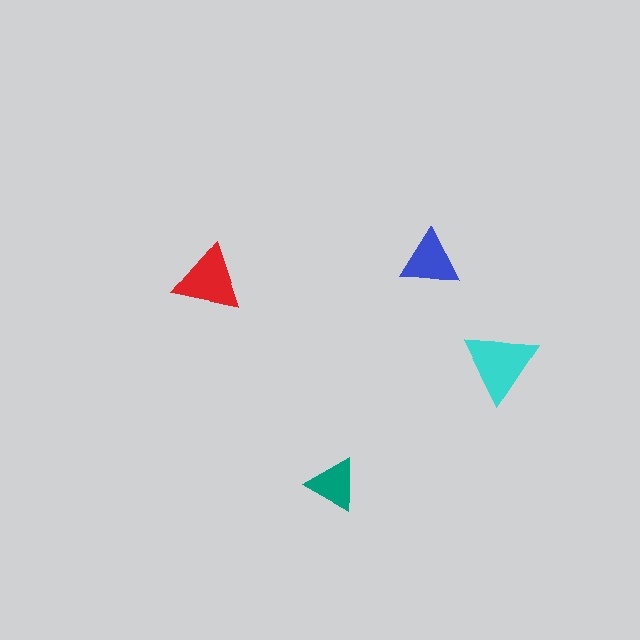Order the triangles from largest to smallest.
the cyan one, the red one, the blue one, the teal one.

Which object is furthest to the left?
The red triangle is leftmost.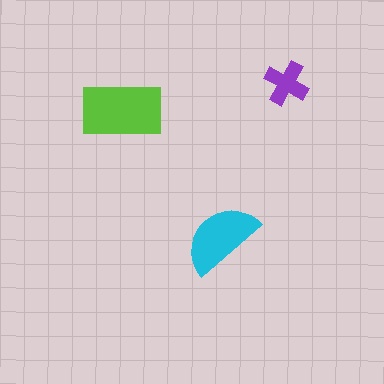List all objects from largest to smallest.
The lime rectangle, the cyan semicircle, the purple cross.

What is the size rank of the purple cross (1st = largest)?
3rd.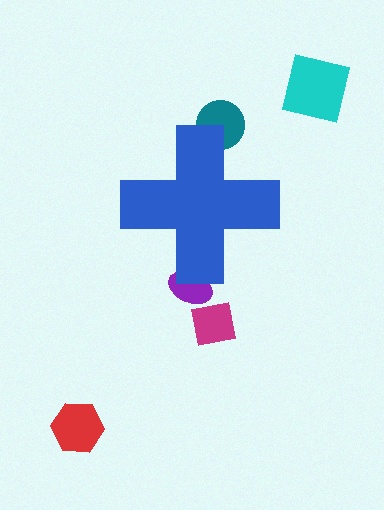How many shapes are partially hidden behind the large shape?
2 shapes are partially hidden.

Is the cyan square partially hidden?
No, the cyan square is fully visible.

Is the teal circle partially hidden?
Yes, the teal circle is partially hidden behind the blue cross.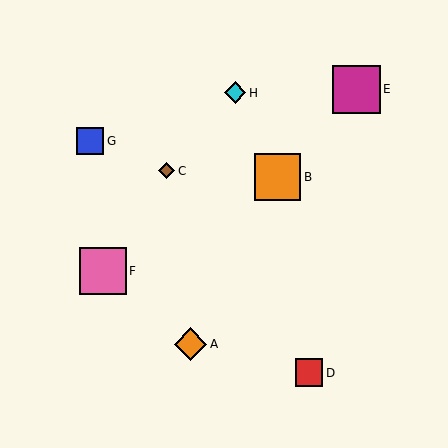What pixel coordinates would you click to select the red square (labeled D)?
Click at (309, 373) to select the red square D.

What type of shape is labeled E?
Shape E is a magenta square.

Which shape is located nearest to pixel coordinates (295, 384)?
The red square (labeled D) at (309, 373) is nearest to that location.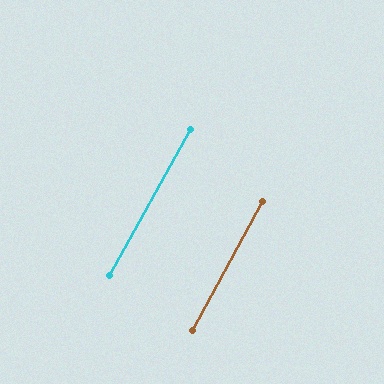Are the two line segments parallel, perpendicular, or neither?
Parallel — their directions differ by only 0.4°.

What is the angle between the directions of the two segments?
Approximately 0 degrees.